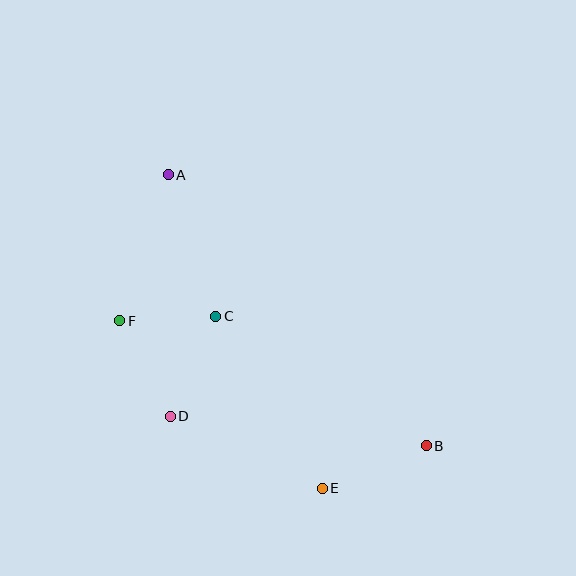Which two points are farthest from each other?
Points A and B are farthest from each other.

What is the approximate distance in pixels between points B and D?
The distance between B and D is approximately 258 pixels.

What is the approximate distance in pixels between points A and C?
The distance between A and C is approximately 149 pixels.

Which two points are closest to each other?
Points C and F are closest to each other.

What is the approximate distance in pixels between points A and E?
The distance between A and E is approximately 350 pixels.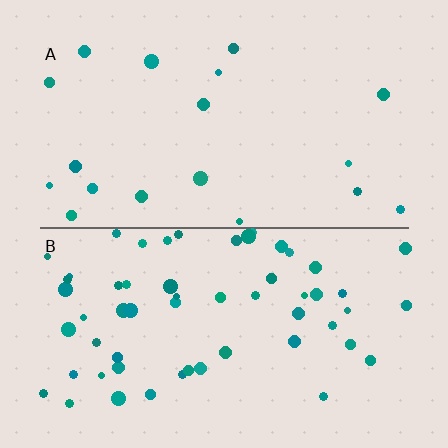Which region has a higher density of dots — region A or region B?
B (the bottom).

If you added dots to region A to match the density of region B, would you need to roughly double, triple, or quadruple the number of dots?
Approximately triple.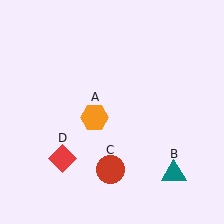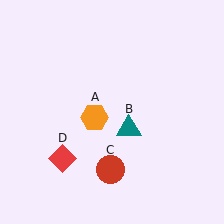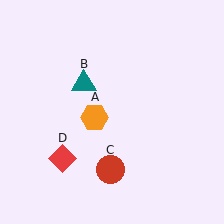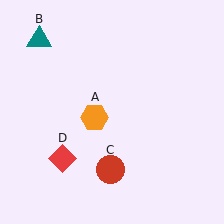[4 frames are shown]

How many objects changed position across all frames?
1 object changed position: teal triangle (object B).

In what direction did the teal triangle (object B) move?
The teal triangle (object B) moved up and to the left.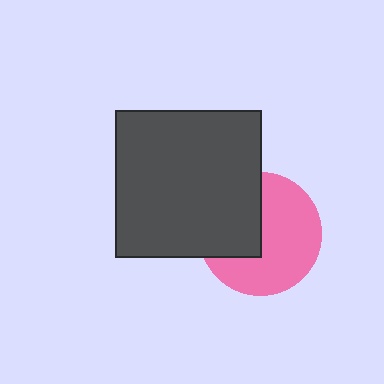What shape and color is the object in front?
The object in front is a dark gray square.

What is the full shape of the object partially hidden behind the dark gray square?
The partially hidden object is a pink circle.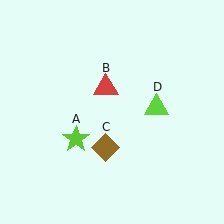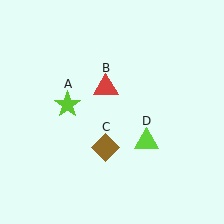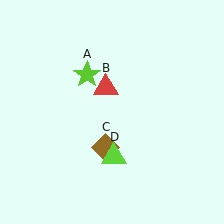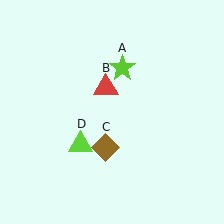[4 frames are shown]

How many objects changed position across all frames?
2 objects changed position: lime star (object A), lime triangle (object D).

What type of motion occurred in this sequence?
The lime star (object A), lime triangle (object D) rotated clockwise around the center of the scene.